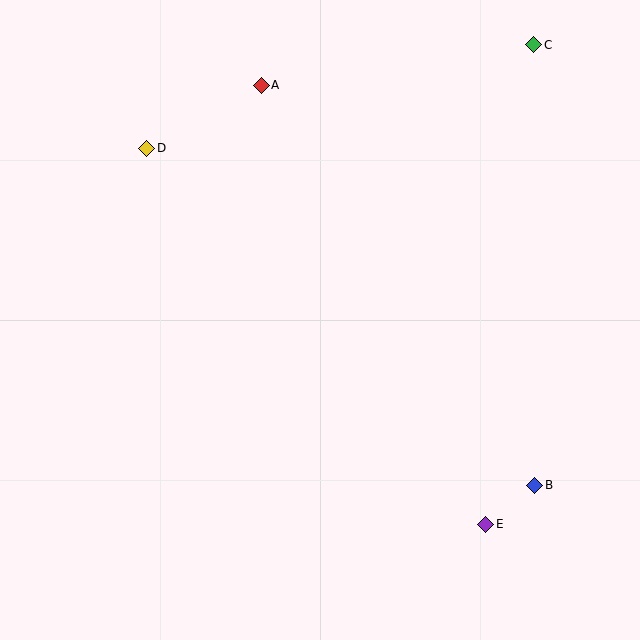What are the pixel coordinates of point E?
Point E is at (486, 524).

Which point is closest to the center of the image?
Point A at (261, 85) is closest to the center.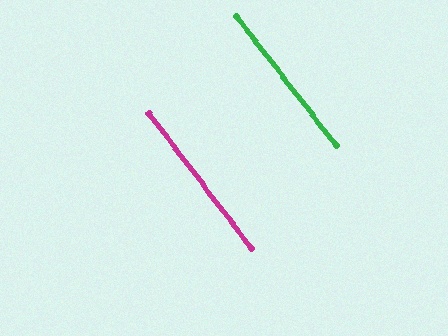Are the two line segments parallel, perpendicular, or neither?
Parallel — their directions differ by only 0.4°.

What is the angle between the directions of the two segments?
Approximately 0 degrees.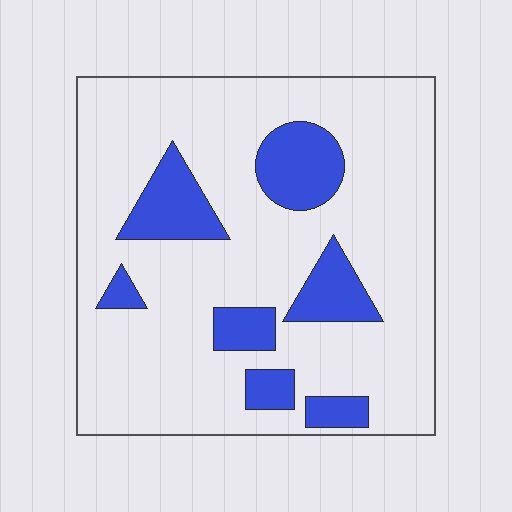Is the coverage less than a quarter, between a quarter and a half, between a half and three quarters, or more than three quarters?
Less than a quarter.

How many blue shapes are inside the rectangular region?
7.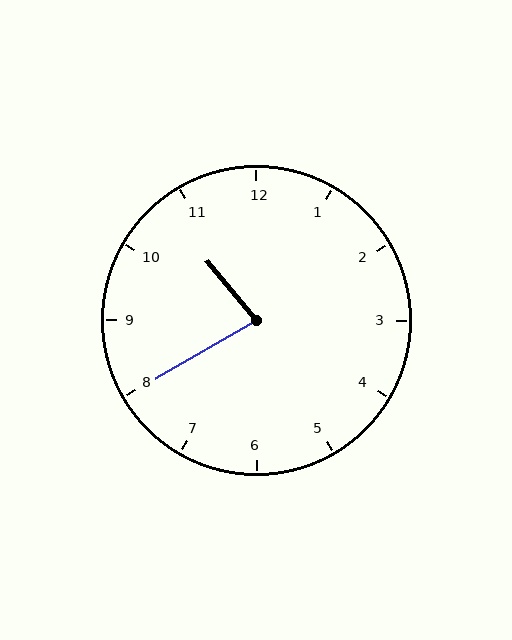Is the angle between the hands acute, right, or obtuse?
It is acute.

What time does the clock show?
10:40.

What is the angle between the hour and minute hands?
Approximately 80 degrees.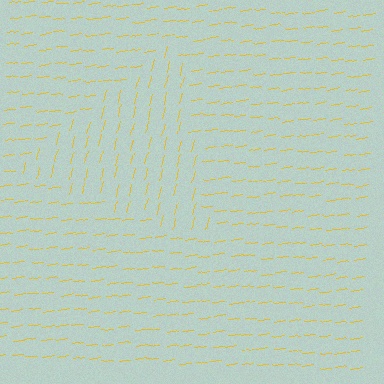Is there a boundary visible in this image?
Yes, there is a texture boundary formed by a change in line orientation.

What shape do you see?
I see a triangle.